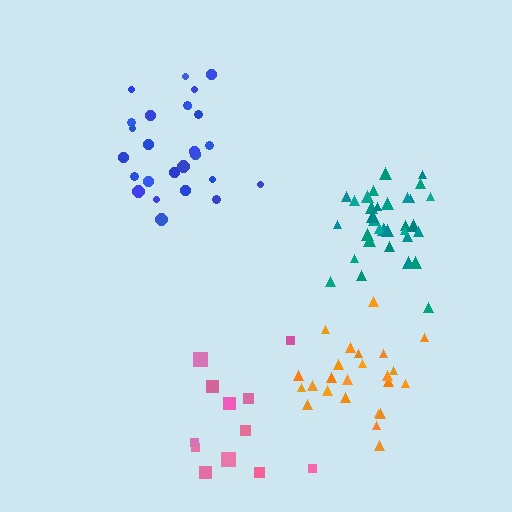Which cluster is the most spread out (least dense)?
Pink.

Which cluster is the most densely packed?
Teal.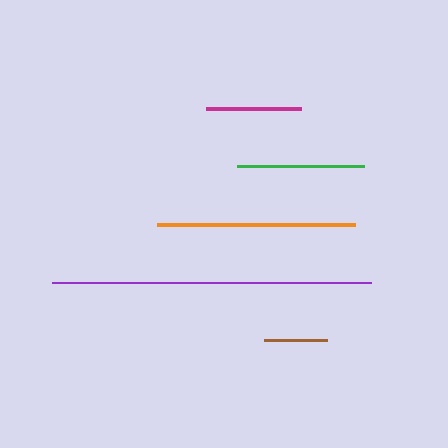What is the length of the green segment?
The green segment is approximately 128 pixels long.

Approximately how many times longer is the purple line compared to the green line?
The purple line is approximately 2.5 times the length of the green line.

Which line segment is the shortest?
The brown line is the shortest at approximately 62 pixels.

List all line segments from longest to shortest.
From longest to shortest: purple, orange, green, magenta, brown.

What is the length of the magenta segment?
The magenta segment is approximately 95 pixels long.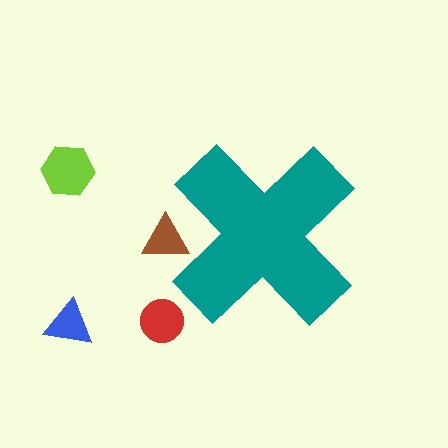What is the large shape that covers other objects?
A teal cross.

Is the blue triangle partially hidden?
No, the blue triangle is fully visible.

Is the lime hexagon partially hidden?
No, the lime hexagon is fully visible.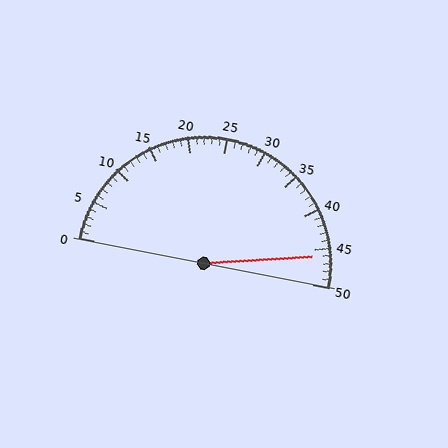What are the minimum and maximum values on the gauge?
The gauge ranges from 0 to 50.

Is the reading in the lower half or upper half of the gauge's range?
The reading is in the upper half of the range (0 to 50).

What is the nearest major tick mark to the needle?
The nearest major tick mark is 45.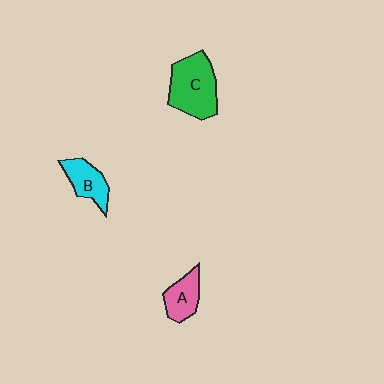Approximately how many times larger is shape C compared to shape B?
Approximately 1.7 times.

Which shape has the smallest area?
Shape A (pink).